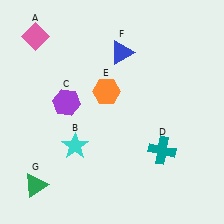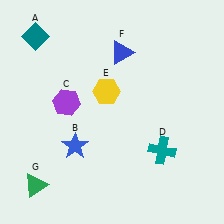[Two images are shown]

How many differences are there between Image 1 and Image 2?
There are 3 differences between the two images.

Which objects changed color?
A changed from pink to teal. B changed from cyan to blue. E changed from orange to yellow.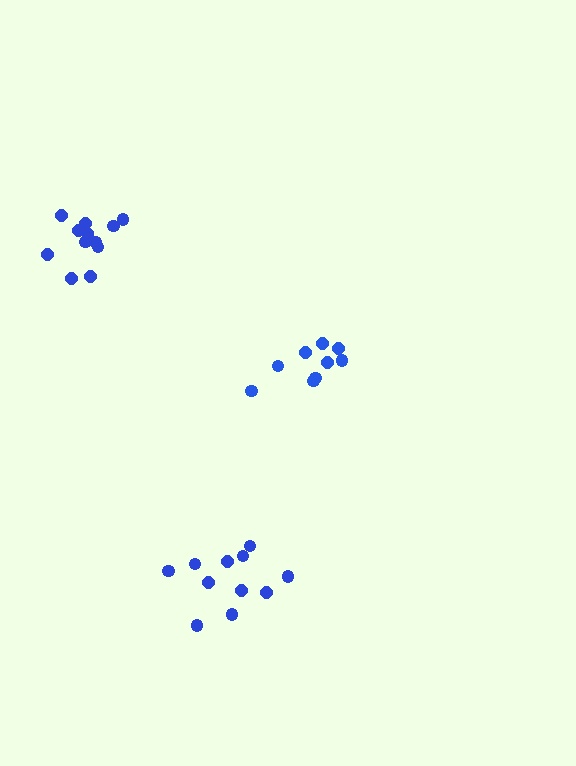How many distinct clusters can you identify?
There are 3 distinct clusters.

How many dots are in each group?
Group 1: 9 dots, Group 2: 11 dots, Group 3: 12 dots (32 total).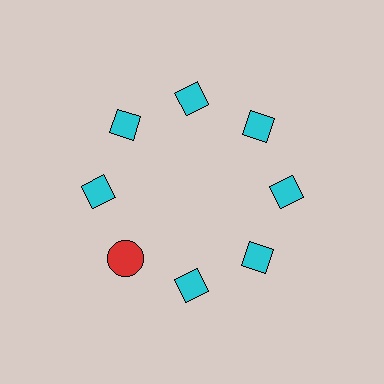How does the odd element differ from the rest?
It differs in both color (red instead of cyan) and shape (circle instead of diamond).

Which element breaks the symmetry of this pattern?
The red circle at roughly the 8 o'clock position breaks the symmetry. All other shapes are cyan diamonds.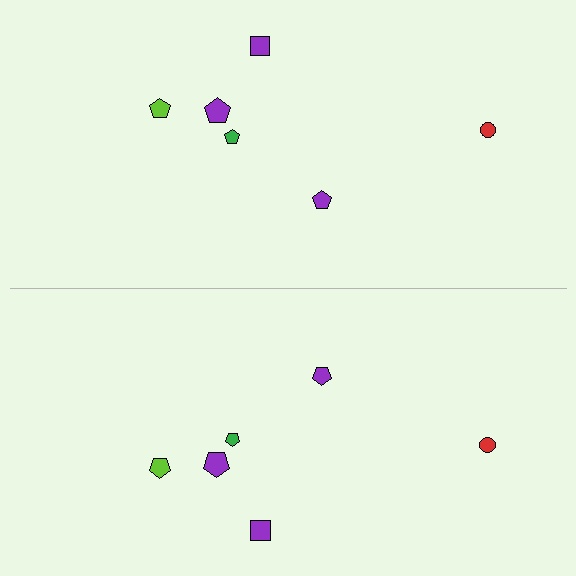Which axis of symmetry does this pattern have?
The pattern has a horizontal axis of symmetry running through the center of the image.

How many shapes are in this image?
There are 12 shapes in this image.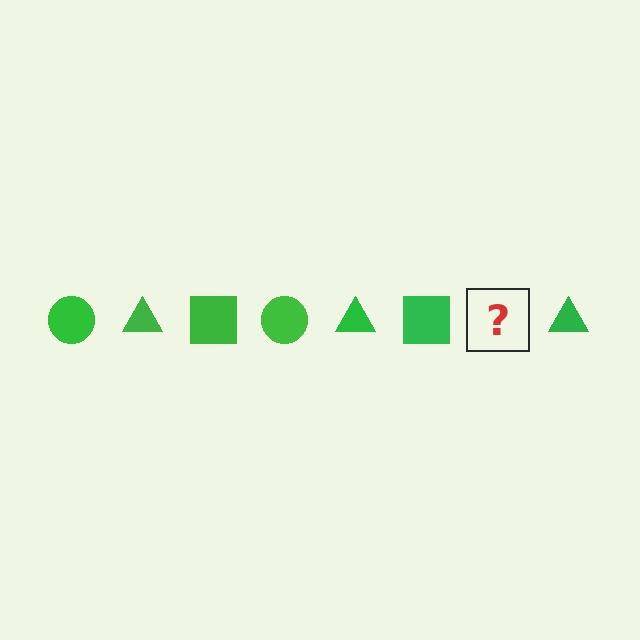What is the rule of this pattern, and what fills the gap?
The rule is that the pattern cycles through circle, triangle, square shapes in green. The gap should be filled with a green circle.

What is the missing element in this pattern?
The missing element is a green circle.